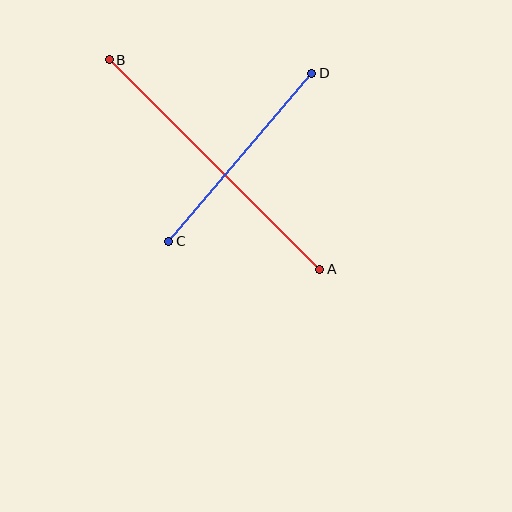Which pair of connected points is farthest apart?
Points A and B are farthest apart.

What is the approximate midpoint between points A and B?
The midpoint is at approximately (214, 164) pixels.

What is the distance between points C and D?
The distance is approximately 220 pixels.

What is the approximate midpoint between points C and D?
The midpoint is at approximately (240, 157) pixels.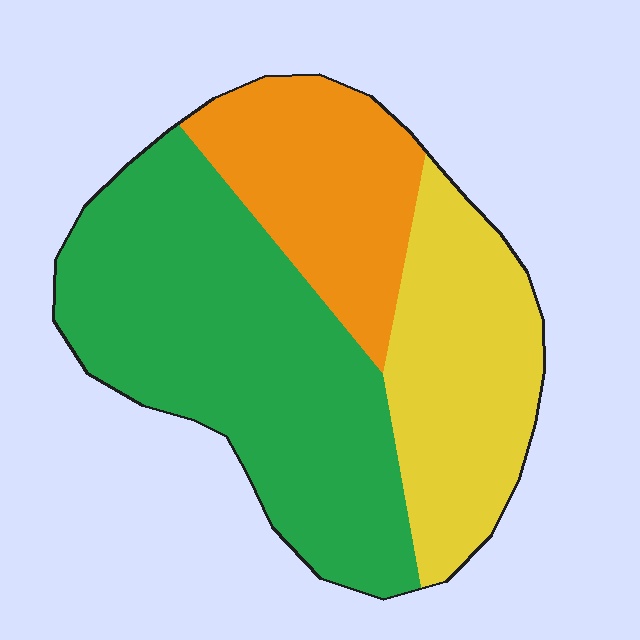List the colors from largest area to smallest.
From largest to smallest: green, yellow, orange.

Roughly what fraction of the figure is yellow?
Yellow takes up between a quarter and a half of the figure.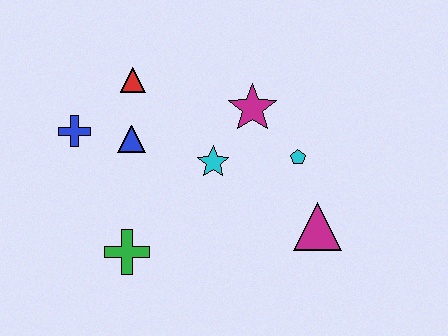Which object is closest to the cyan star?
The magenta star is closest to the cyan star.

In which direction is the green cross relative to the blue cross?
The green cross is below the blue cross.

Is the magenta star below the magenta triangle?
No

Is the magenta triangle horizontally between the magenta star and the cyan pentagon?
No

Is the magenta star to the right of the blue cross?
Yes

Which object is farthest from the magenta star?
The green cross is farthest from the magenta star.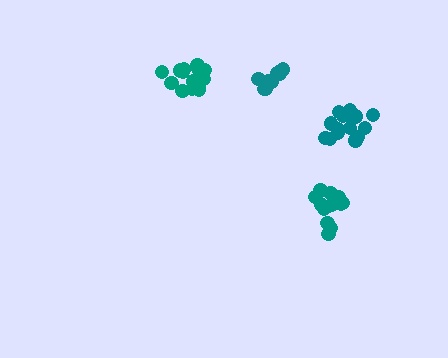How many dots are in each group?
Group 1: 15 dots, Group 2: 15 dots, Group 3: 10 dots, Group 4: 14 dots (54 total).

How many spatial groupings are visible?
There are 4 spatial groupings.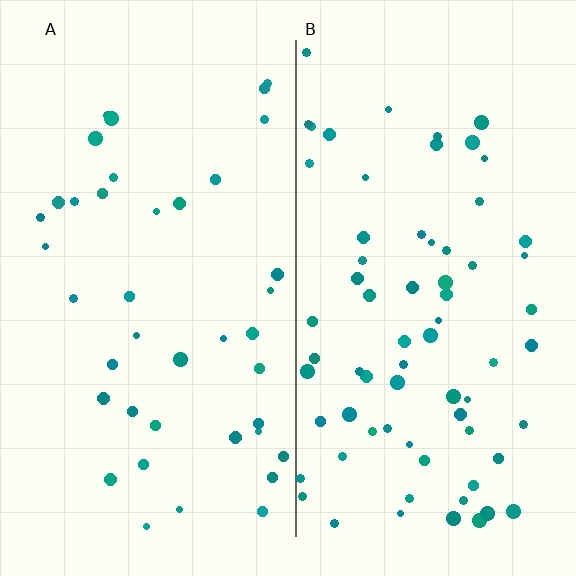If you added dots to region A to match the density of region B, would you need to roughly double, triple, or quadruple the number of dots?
Approximately double.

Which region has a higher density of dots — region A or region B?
B (the right).